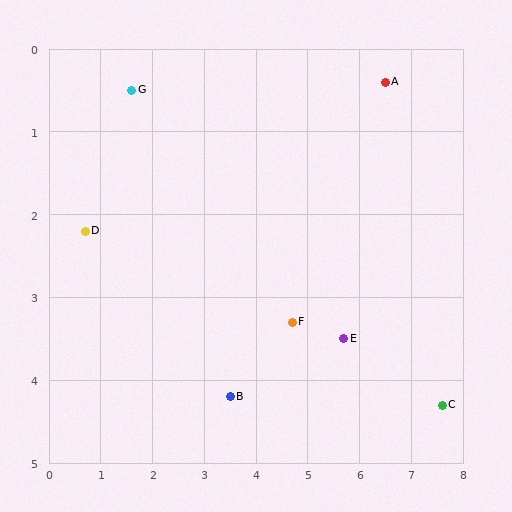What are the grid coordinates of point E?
Point E is at approximately (5.7, 3.5).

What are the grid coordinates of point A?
Point A is at approximately (6.5, 0.4).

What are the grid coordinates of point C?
Point C is at approximately (7.6, 4.3).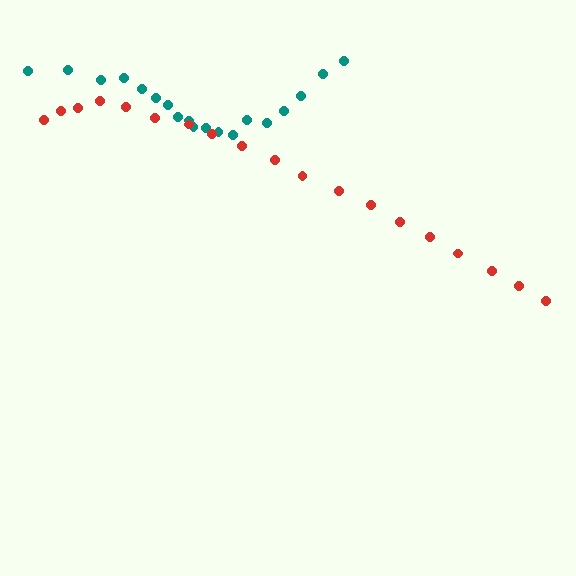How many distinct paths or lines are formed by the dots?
There are 2 distinct paths.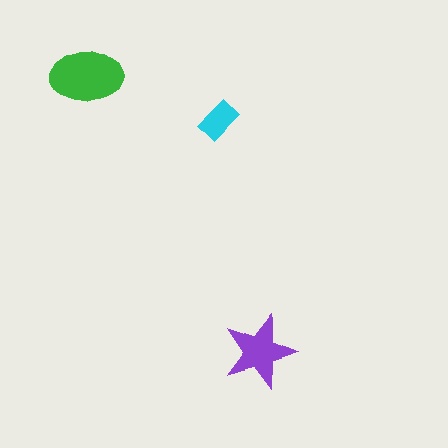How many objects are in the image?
There are 3 objects in the image.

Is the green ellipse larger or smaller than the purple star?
Larger.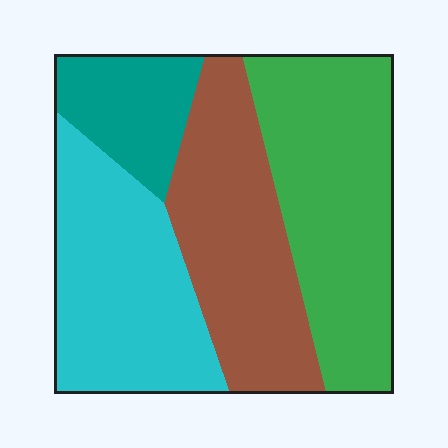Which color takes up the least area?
Teal, at roughly 10%.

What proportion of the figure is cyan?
Cyan covers around 30% of the figure.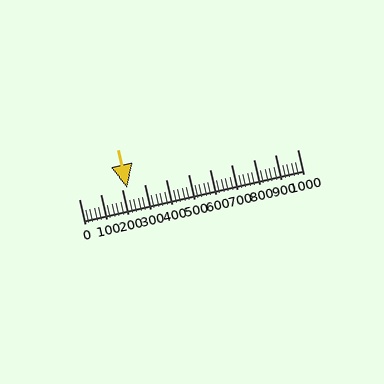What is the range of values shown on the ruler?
The ruler shows values from 0 to 1000.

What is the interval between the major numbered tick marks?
The major tick marks are spaced 100 units apart.